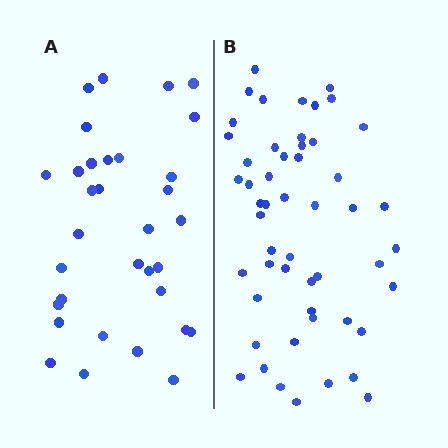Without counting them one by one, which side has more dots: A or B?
Region B (the right region) has more dots.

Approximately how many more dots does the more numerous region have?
Region B has approximately 20 more dots than region A.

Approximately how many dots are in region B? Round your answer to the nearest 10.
About 50 dots. (The exact count is 52, which rounds to 50.)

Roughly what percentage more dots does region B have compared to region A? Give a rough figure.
About 60% more.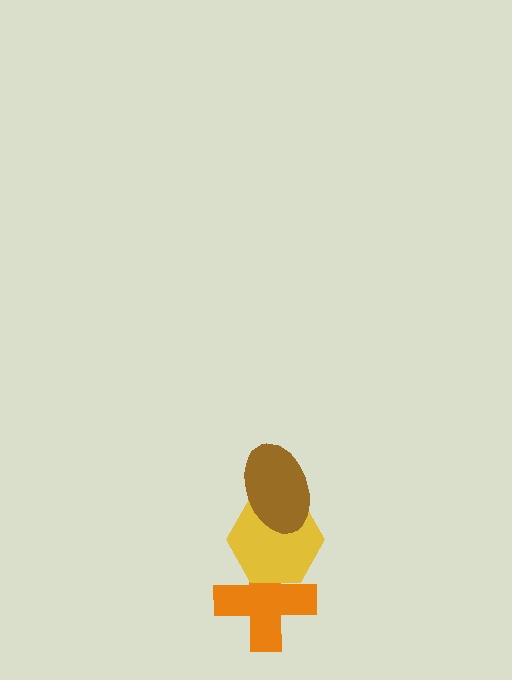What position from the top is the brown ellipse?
The brown ellipse is 1st from the top.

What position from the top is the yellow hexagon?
The yellow hexagon is 2nd from the top.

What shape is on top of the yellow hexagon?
The brown ellipse is on top of the yellow hexagon.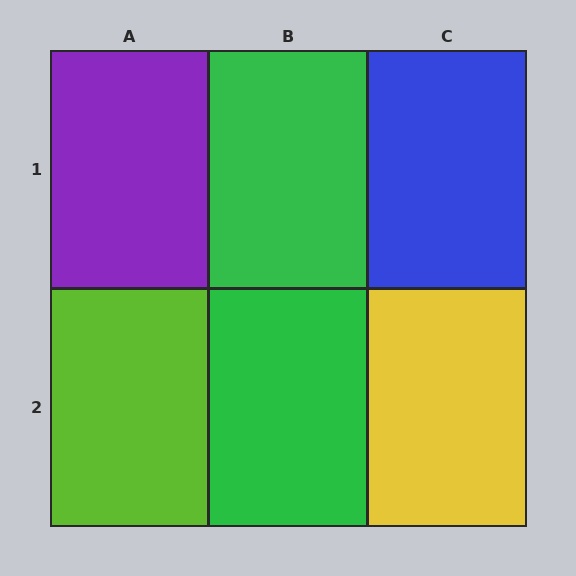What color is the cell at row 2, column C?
Yellow.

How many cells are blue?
1 cell is blue.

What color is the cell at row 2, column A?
Lime.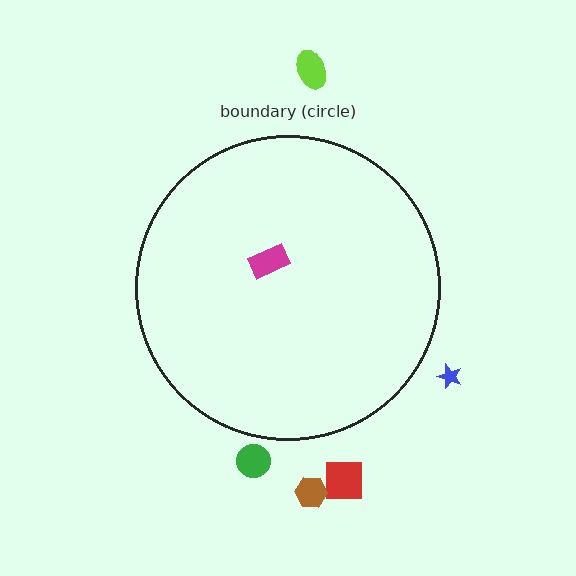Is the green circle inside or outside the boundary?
Outside.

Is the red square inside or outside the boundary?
Outside.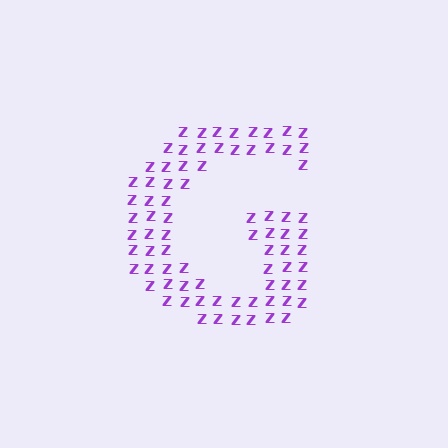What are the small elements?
The small elements are letter Z's.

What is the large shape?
The large shape is the letter G.